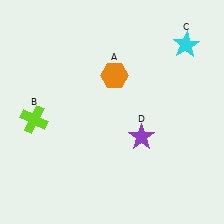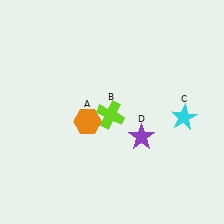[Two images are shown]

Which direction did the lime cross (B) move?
The lime cross (B) moved right.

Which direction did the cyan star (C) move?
The cyan star (C) moved down.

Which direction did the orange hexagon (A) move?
The orange hexagon (A) moved down.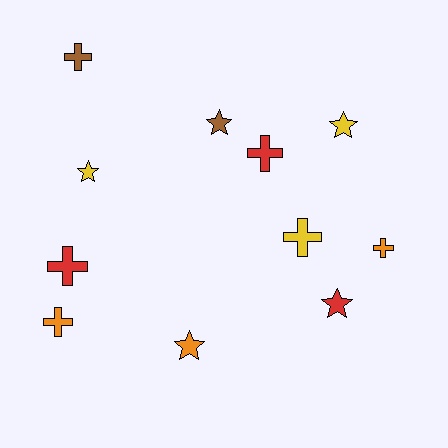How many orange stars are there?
There is 1 orange star.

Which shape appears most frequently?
Cross, with 6 objects.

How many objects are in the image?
There are 11 objects.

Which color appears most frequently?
Yellow, with 3 objects.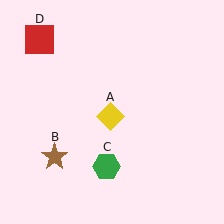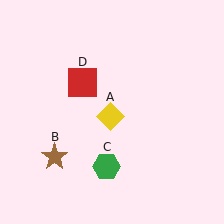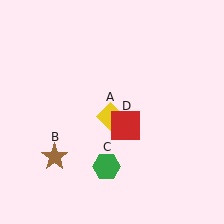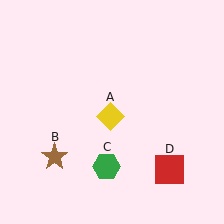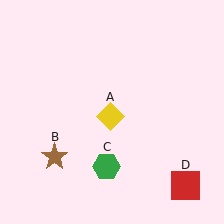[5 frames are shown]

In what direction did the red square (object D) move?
The red square (object D) moved down and to the right.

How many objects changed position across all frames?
1 object changed position: red square (object D).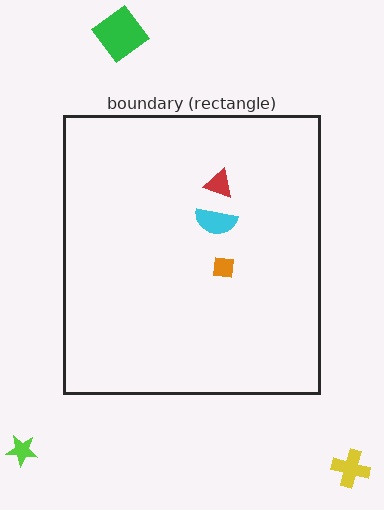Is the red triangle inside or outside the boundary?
Inside.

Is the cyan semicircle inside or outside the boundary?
Inside.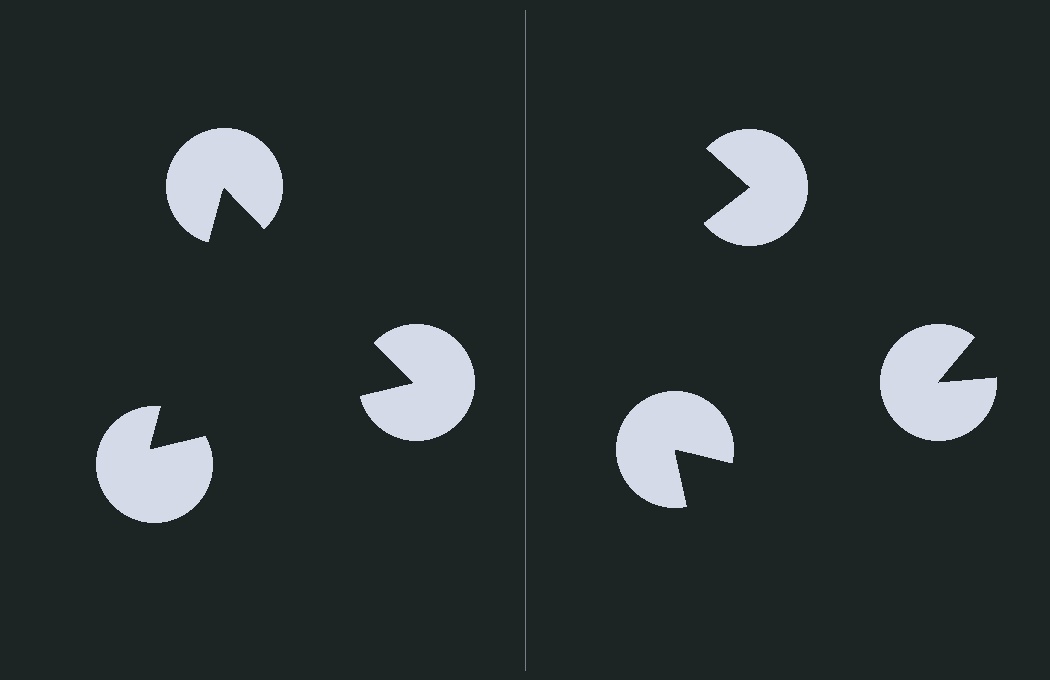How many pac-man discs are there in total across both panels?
6 — 3 on each side.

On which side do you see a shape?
An illusory triangle appears on the left side. On the right side the wedge cuts are rotated, so no coherent shape forms.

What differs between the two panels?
The pac-man discs are positioned identically on both sides; only the wedge orientations differ. On the left they align to a triangle; on the right they are misaligned.